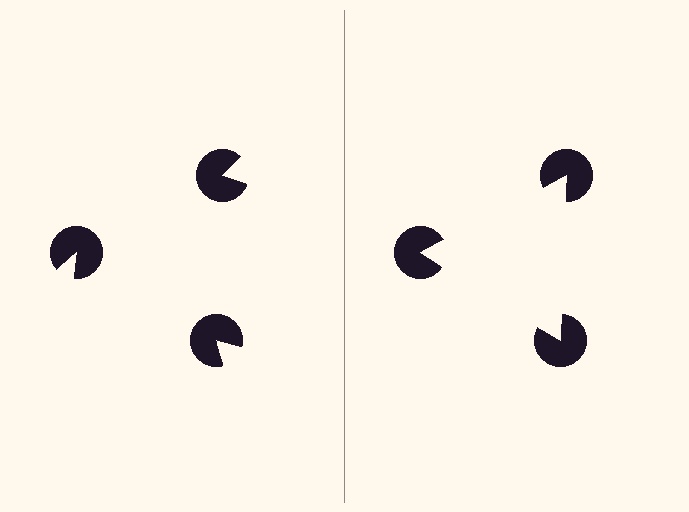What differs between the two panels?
The pac-man discs are positioned identically on both sides; only the wedge orientations differ. On the right they align to a triangle; on the left they are misaligned.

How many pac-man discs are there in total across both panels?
6 — 3 on each side.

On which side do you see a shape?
An illusory triangle appears on the right side. On the left side the wedge cuts are rotated, so no coherent shape forms.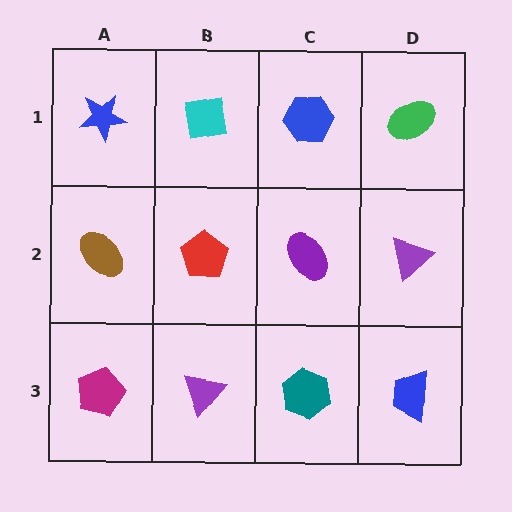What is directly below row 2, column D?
A blue trapezoid.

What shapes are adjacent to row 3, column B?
A red pentagon (row 2, column B), a magenta pentagon (row 3, column A), a teal hexagon (row 3, column C).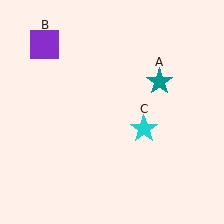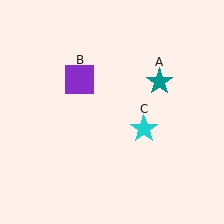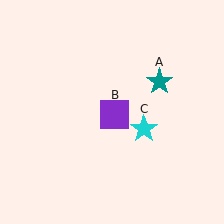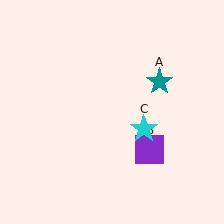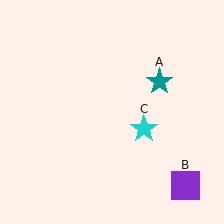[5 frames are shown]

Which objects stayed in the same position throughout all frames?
Teal star (object A) and cyan star (object C) remained stationary.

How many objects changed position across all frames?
1 object changed position: purple square (object B).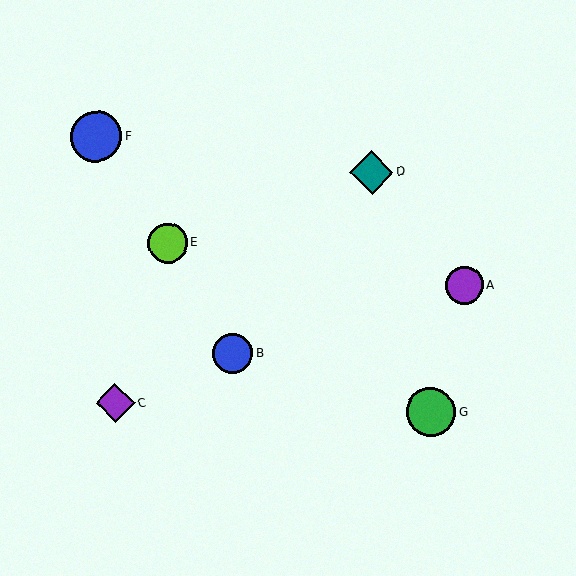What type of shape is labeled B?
Shape B is a blue circle.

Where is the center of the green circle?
The center of the green circle is at (431, 412).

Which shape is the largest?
The blue circle (labeled F) is the largest.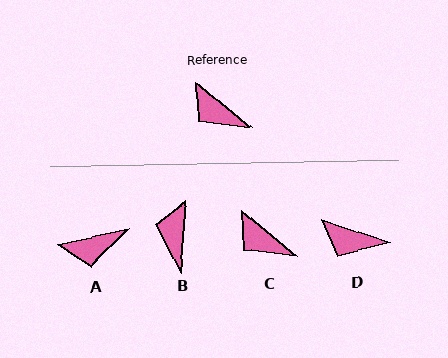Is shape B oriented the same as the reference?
No, it is off by about 54 degrees.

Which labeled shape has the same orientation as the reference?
C.